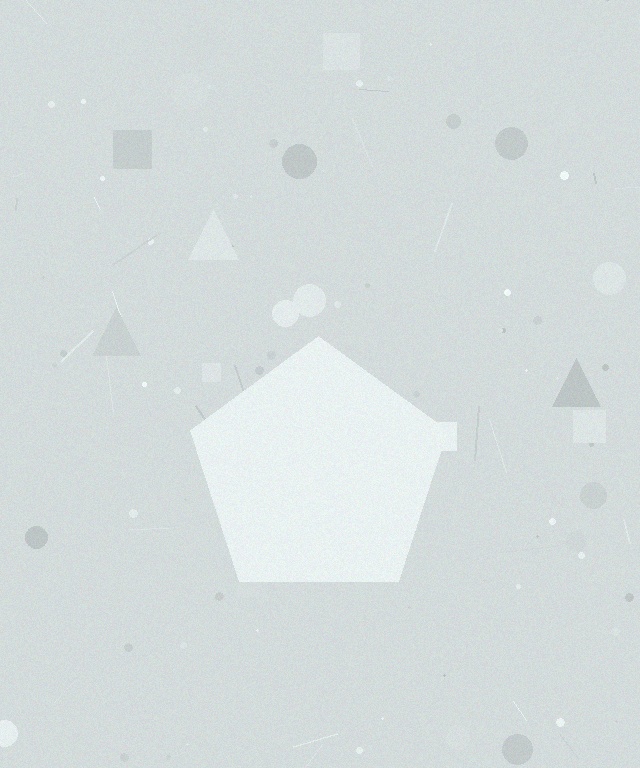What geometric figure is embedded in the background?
A pentagon is embedded in the background.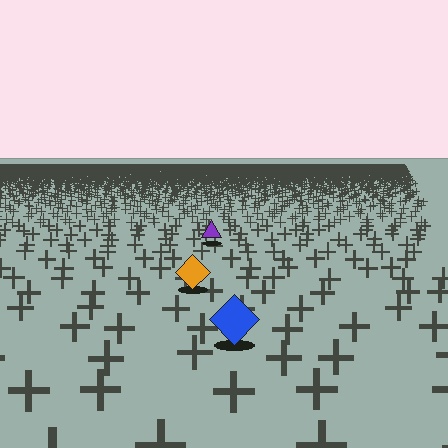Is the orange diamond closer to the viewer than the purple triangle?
Yes. The orange diamond is closer — you can tell from the texture gradient: the ground texture is coarser near it.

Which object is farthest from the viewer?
The purple triangle is farthest from the viewer. It appears smaller and the ground texture around it is denser.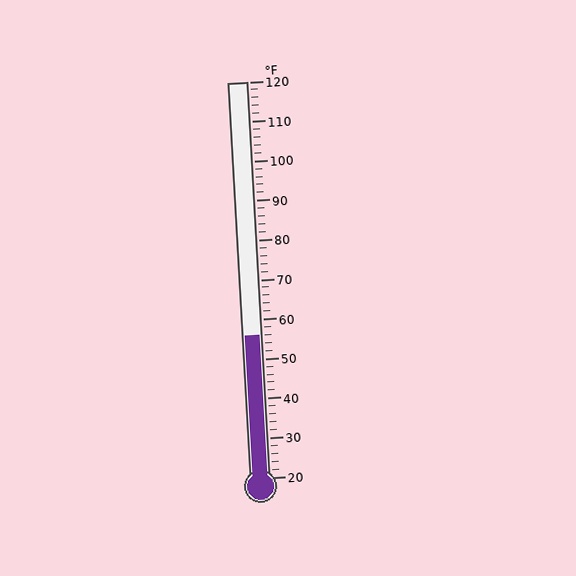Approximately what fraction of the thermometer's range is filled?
The thermometer is filled to approximately 35% of its range.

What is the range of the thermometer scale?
The thermometer scale ranges from 20°F to 120°F.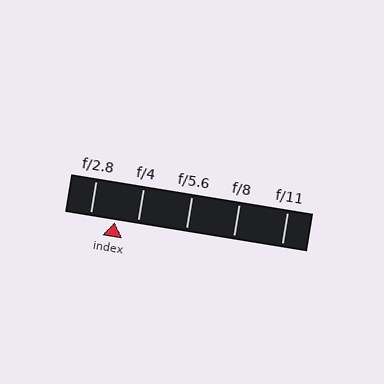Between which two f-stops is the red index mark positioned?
The index mark is between f/2.8 and f/4.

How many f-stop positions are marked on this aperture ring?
There are 5 f-stop positions marked.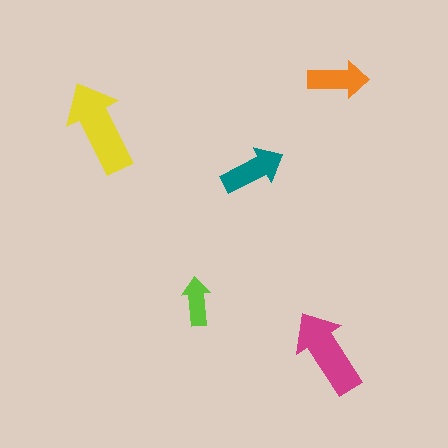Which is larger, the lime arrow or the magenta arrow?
The magenta one.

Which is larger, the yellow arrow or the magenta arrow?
The yellow one.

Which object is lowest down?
The magenta arrow is bottommost.